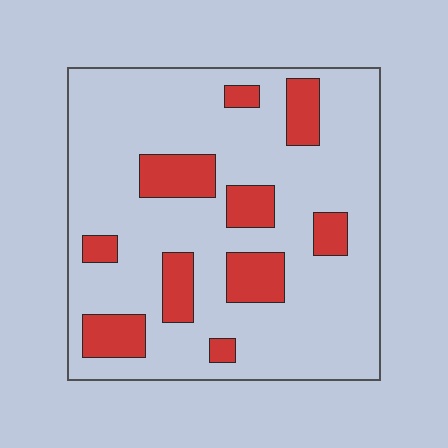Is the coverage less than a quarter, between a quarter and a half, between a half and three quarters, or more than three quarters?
Less than a quarter.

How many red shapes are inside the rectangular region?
10.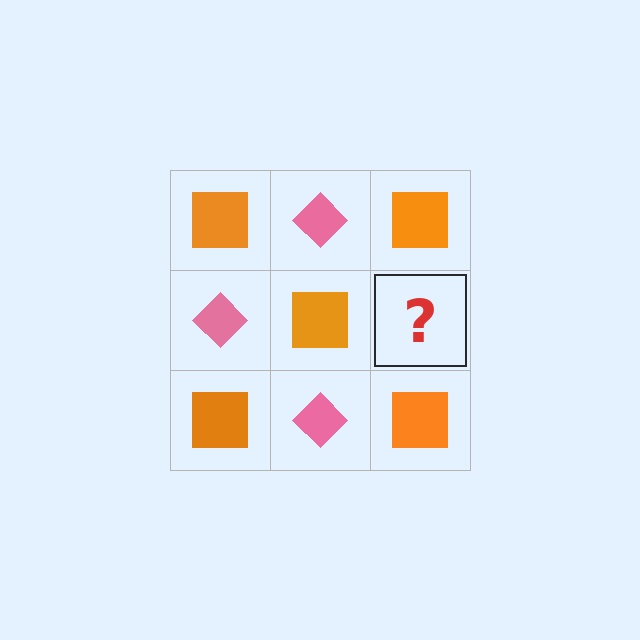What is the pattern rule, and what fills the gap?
The rule is that it alternates orange square and pink diamond in a checkerboard pattern. The gap should be filled with a pink diamond.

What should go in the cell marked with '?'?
The missing cell should contain a pink diamond.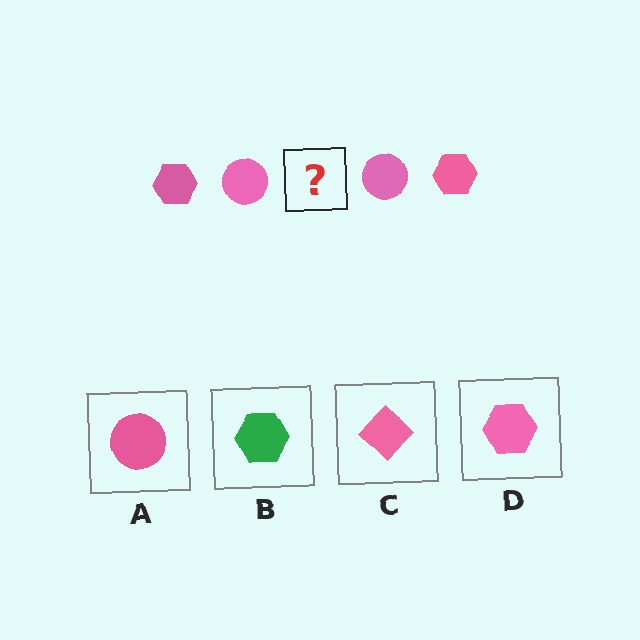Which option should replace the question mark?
Option D.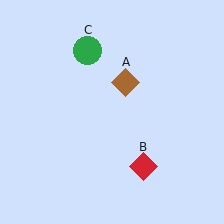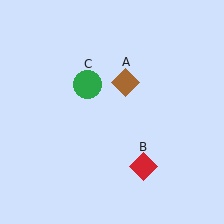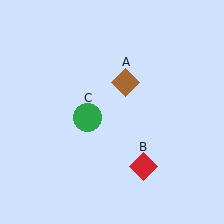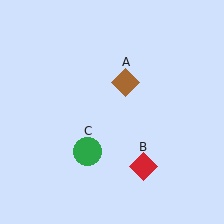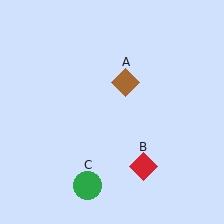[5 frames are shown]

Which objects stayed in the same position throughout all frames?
Brown diamond (object A) and red diamond (object B) remained stationary.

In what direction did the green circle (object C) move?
The green circle (object C) moved down.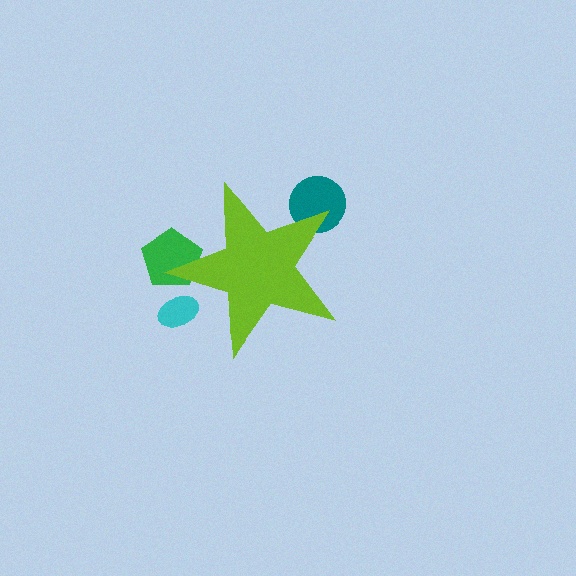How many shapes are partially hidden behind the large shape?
3 shapes are partially hidden.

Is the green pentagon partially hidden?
Yes, the green pentagon is partially hidden behind the lime star.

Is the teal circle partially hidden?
Yes, the teal circle is partially hidden behind the lime star.